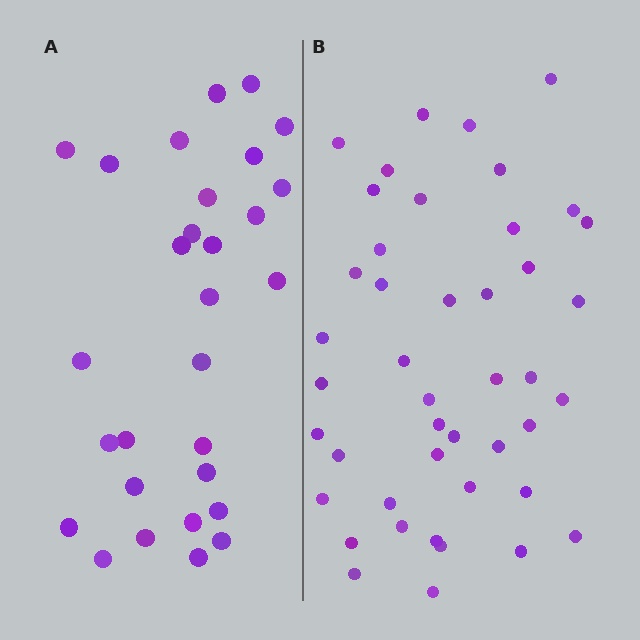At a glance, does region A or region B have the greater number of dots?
Region B (the right region) has more dots.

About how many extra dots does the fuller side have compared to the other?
Region B has approximately 15 more dots than region A.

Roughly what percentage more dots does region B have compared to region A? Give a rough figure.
About 50% more.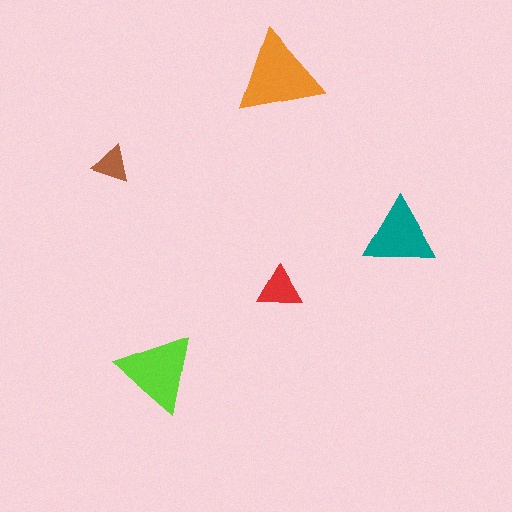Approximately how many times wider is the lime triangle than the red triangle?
About 2 times wider.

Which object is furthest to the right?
The teal triangle is rightmost.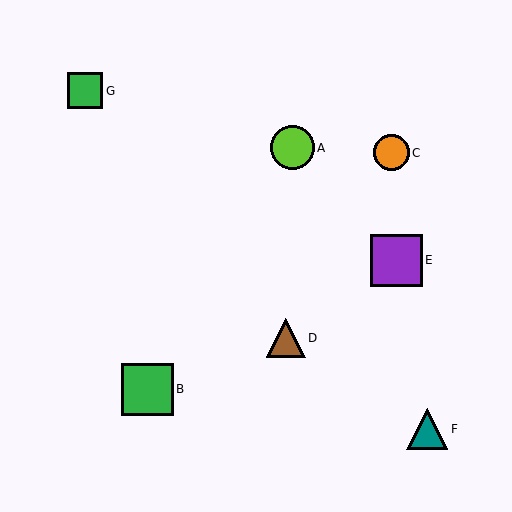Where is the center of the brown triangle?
The center of the brown triangle is at (286, 338).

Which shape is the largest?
The green square (labeled B) is the largest.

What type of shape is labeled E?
Shape E is a purple square.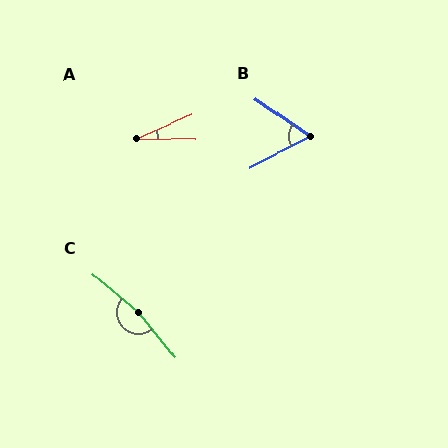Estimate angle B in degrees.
Approximately 62 degrees.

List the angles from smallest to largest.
A (24°), B (62°), C (169°).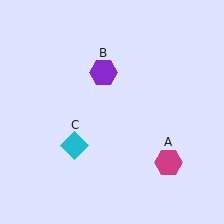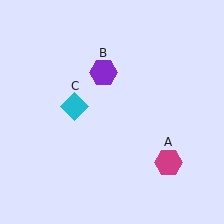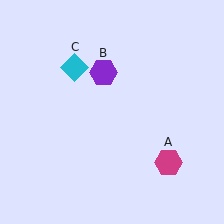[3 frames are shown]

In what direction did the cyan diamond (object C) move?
The cyan diamond (object C) moved up.